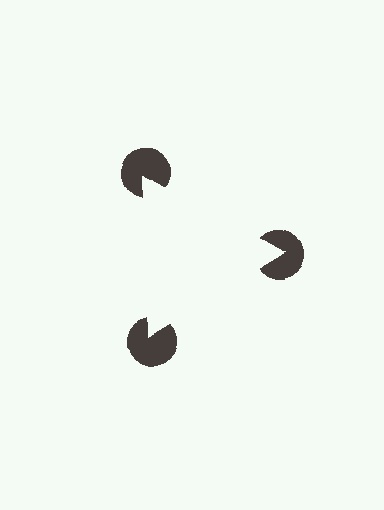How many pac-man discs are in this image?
There are 3 — one at each vertex of the illusory triangle.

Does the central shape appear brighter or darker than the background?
It typically appears slightly brighter than the background, even though no actual brightness change is drawn.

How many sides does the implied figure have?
3 sides.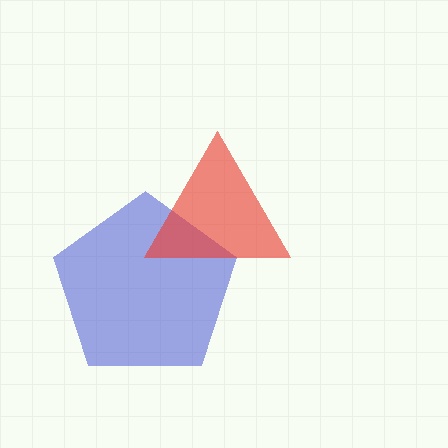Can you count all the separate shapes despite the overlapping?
Yes, there are 2 separate shapes.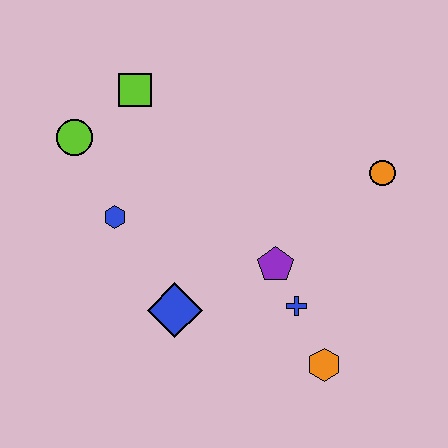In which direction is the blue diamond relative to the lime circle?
The blue diamond is below the lime circle.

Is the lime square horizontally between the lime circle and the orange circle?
Yes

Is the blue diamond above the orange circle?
No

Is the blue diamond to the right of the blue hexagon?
Yes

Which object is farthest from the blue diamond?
The orange circle is farthest from the blue diamond.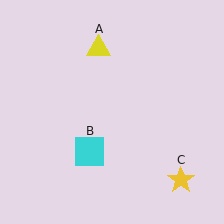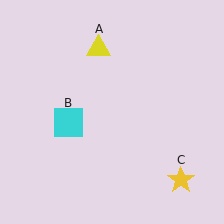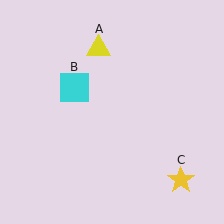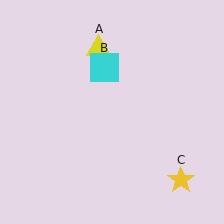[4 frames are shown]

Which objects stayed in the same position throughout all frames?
Yellow triangle (object A) and yellow star (object C) remained stationary.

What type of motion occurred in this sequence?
The cyan square (object B) rotated clockwise around the center of the scene.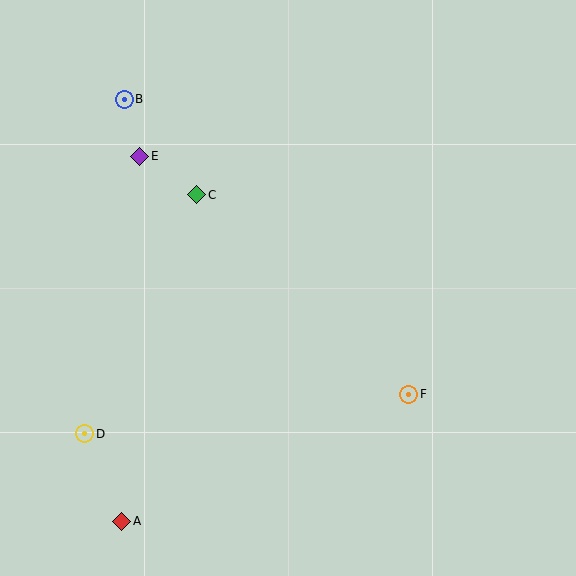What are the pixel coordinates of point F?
Point F is at (409, 394).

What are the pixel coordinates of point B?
Point B is at (124, 99).